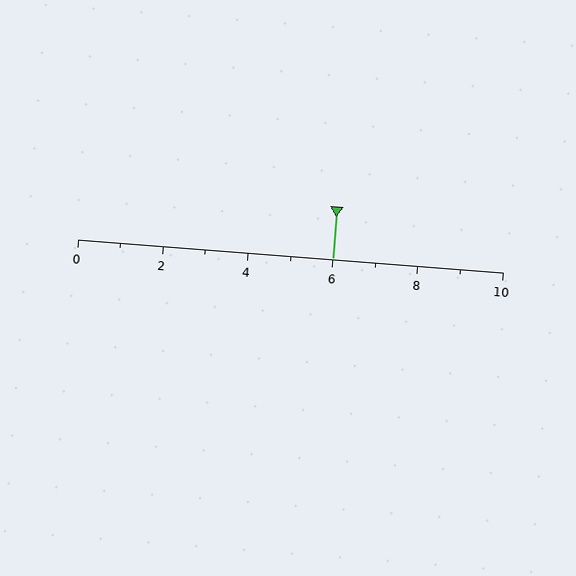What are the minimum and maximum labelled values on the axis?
The axis runs from 0 to 10.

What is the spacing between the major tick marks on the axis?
The major ticks are spaced 2 apart.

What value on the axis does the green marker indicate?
The marker indicates approximately 6.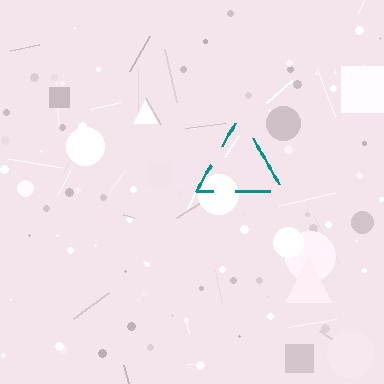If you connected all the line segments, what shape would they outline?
They would outline a triangle.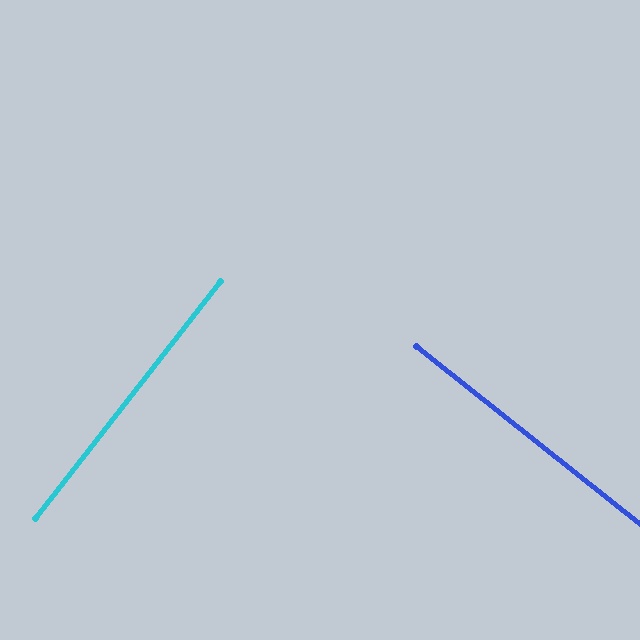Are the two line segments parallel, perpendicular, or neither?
Perpendicular — they meet at approximately 89°.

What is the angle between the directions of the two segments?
Approximately 89 degrees.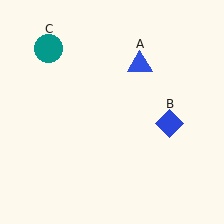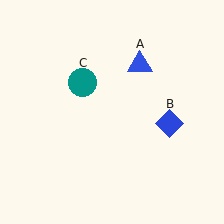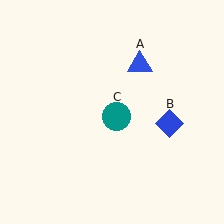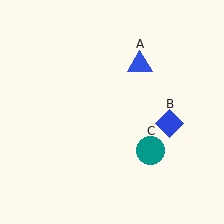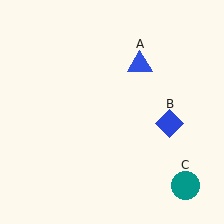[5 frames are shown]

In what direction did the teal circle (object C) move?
The teal circle (object C) moved down and to the right.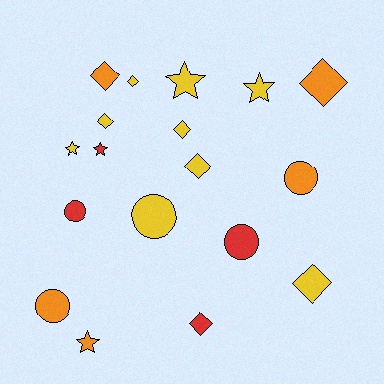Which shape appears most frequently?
Diamond, with 8 objects.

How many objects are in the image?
There are 18 objects.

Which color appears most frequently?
Yellow, with 9 objects.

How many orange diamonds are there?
There are 2 orange diamonds.